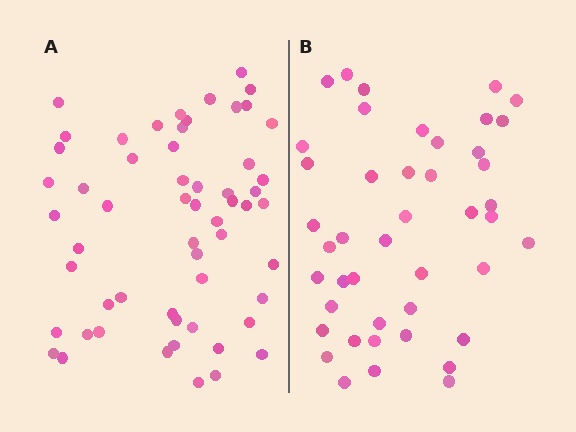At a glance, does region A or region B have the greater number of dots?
Region A (the left region) has more dots.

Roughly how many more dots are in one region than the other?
Region A has approximately 15 more dots than region B.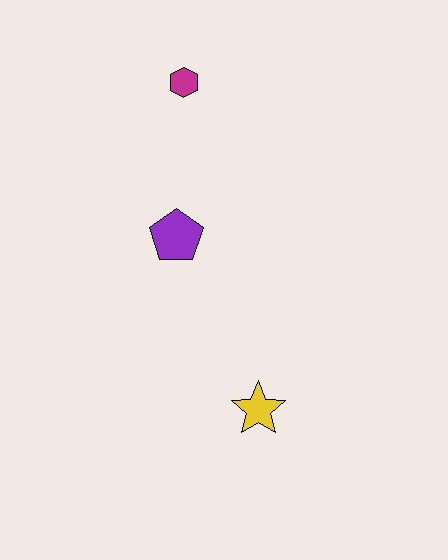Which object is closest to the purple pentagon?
The magenta hexagon is closest to the purple pentagon.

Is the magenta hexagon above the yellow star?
Yes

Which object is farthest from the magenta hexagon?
The yellow star is farthest from the magenta hexagon.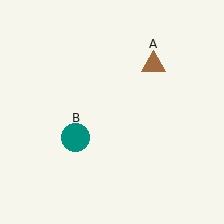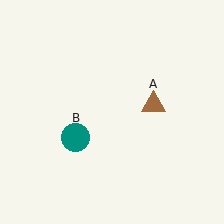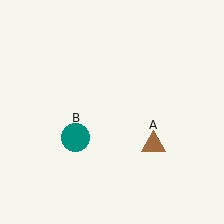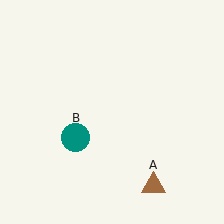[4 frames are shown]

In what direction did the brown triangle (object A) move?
The brown triangle (object A) moved down.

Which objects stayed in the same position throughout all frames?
Teal circle (object B) remained stationary.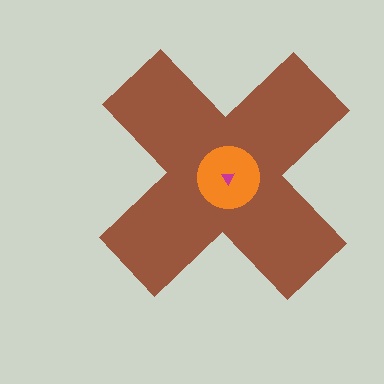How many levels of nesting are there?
3.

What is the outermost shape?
The brown cross.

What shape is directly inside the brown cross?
The orange circle.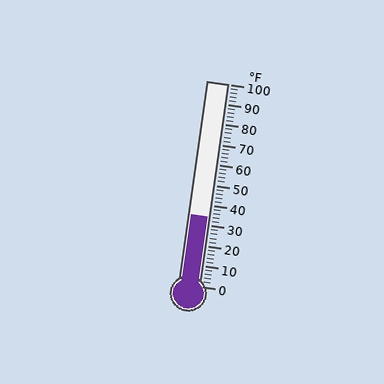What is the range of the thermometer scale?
The thermometer scale ranges from 0°F to 100°F.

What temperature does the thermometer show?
The thermometer shows approximately 34°F.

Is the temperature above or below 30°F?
The temperature is above 30°F.